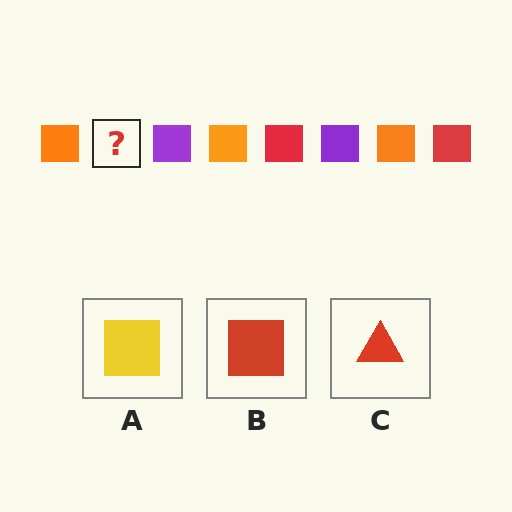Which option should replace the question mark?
Option B.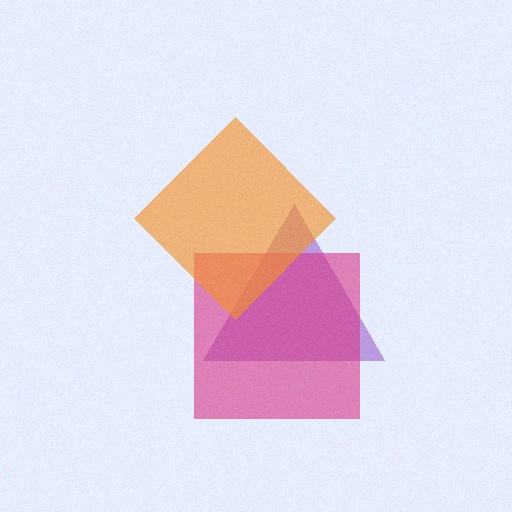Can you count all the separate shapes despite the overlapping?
Yes, there are 3 separate shapes.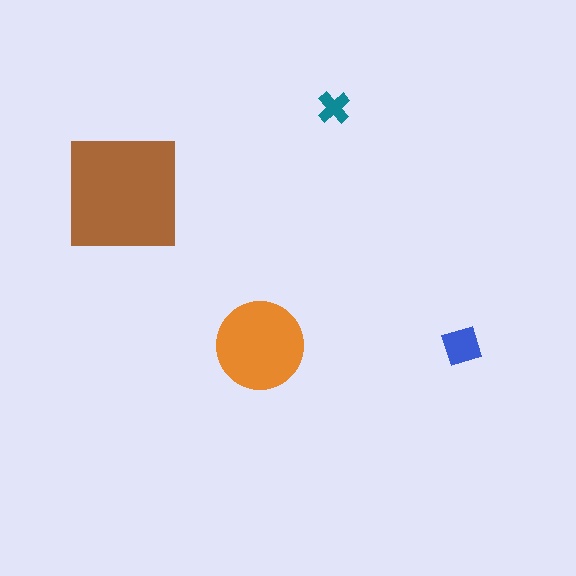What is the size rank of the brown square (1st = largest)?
1st.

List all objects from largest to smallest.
The brown square, the orange circle, the blue diamond, the teal cross.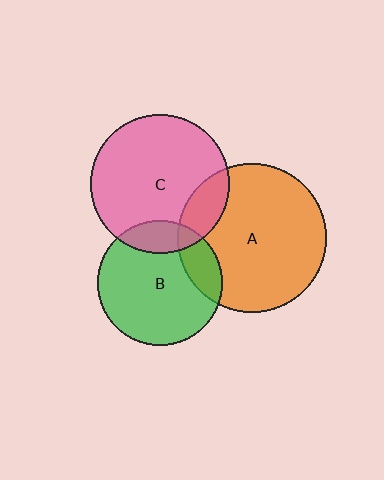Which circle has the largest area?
Circle A (orange).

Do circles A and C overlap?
Yes.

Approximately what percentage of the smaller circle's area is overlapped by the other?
Approximately 15%.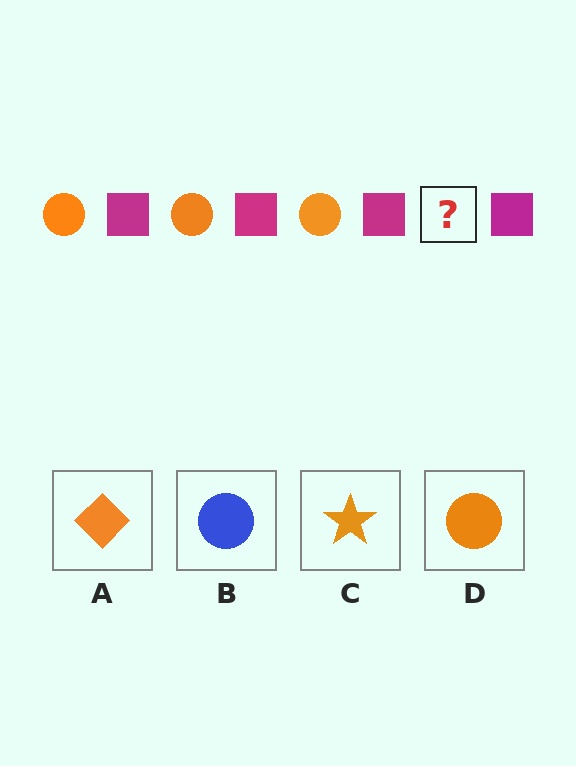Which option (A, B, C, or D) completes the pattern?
D.